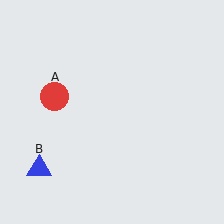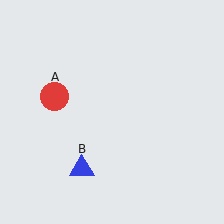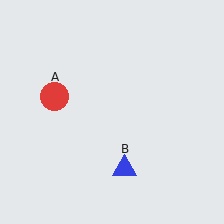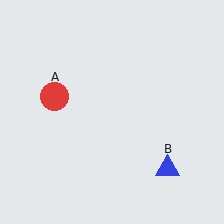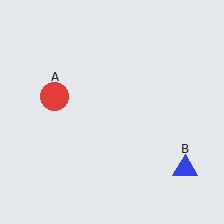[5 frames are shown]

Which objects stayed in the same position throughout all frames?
Red circle (object A) remained stationary.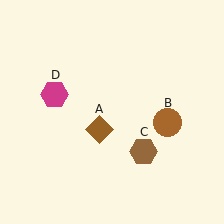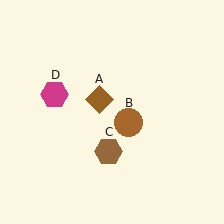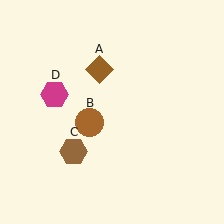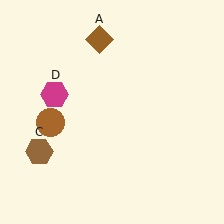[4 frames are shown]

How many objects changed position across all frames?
3 objects changed position: brown diamond (object A), brown circle (object B), brown hexagon (object C).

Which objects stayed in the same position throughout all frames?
Magenta hexagon (object D) remained stationary.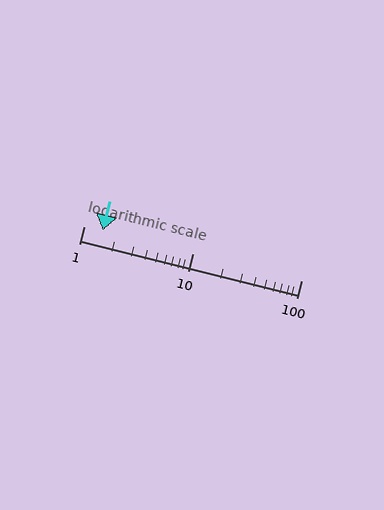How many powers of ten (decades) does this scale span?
The scale spans 2 decades, from 1 to 100.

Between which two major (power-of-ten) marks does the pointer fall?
The pointer is between 1 and 10.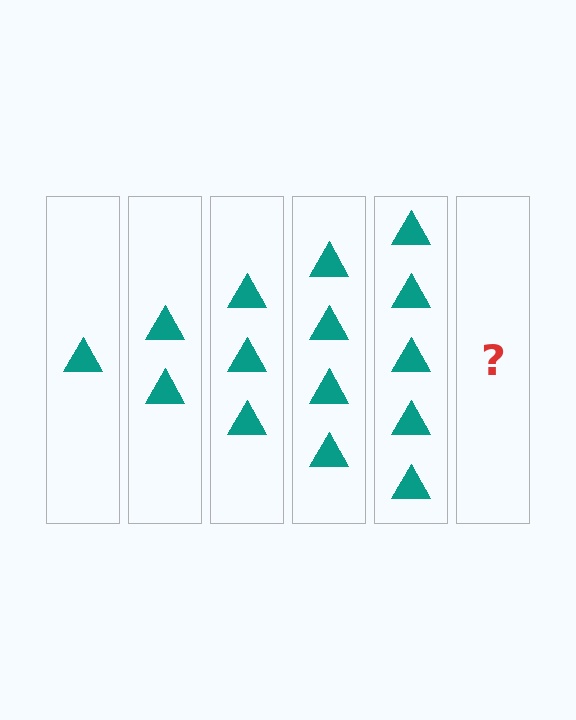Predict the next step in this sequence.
The next step is 6 triangles.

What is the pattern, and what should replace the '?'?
The pattern is that each step adds one more triangle. The '?' should be 6 triangles.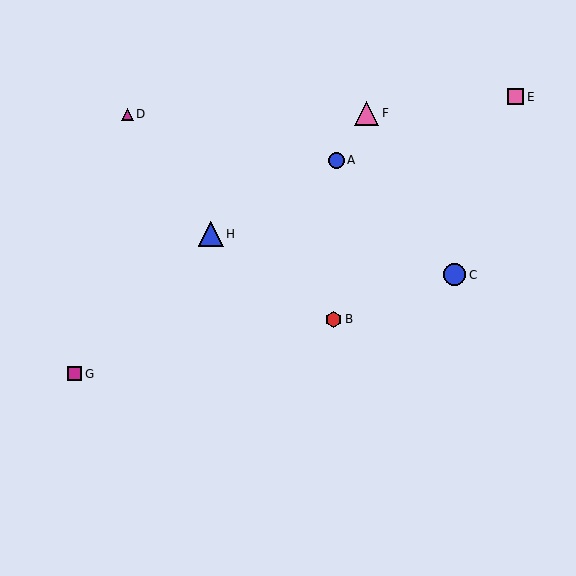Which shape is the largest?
The blue triangle (labeled H) is the largest.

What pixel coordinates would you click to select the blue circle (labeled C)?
Click at (455, 275) to select the blue circle C.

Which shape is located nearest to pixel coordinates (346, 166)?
The blue circle (labeled A) at (336, 160) is nearest to that location.